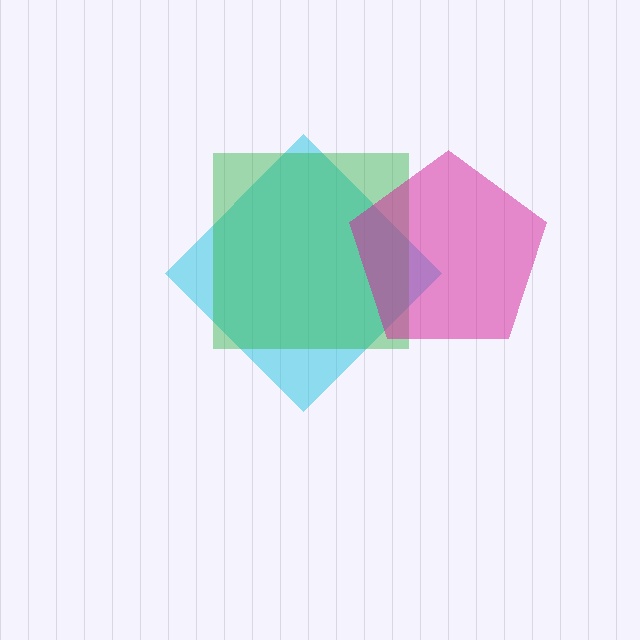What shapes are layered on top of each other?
The layered shapes are: a cyan diamond, a green square, a magenta pentagon.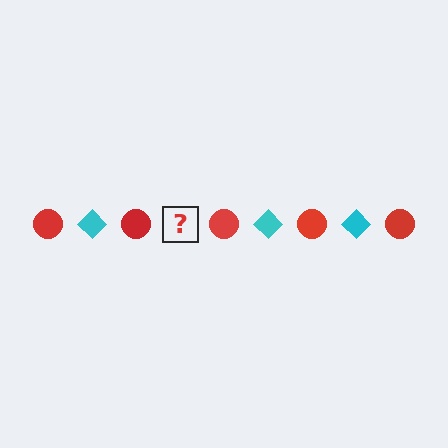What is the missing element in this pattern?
The missing element is a cyan diamond.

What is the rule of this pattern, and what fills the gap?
The rule is that the pattern alternates between red circle and cyan diamond. The gap should be filled with a cyan diamond.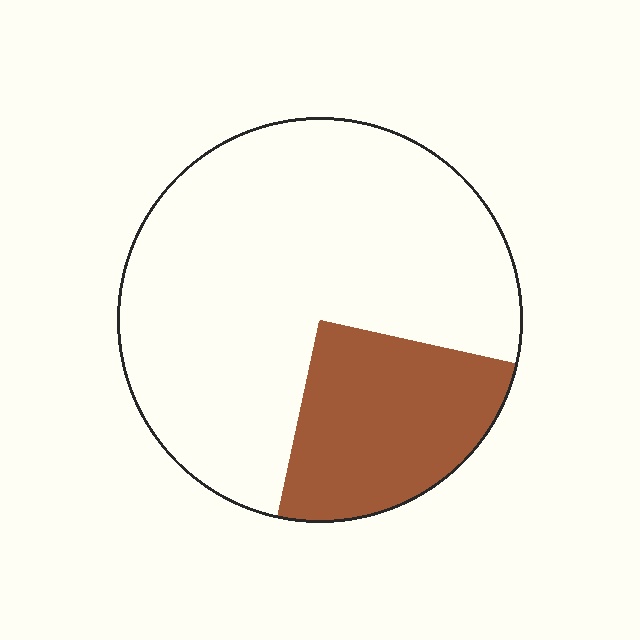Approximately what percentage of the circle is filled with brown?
Approximately 25%.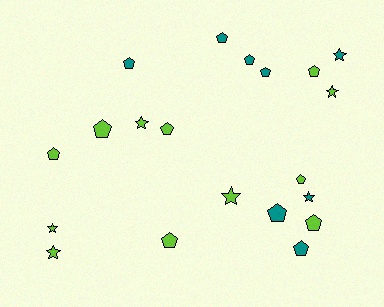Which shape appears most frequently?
Pentagon, with 13 objects.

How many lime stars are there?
There are 5 lime stars.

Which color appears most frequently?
Lime, with 12 objects.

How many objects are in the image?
There are 20 objects.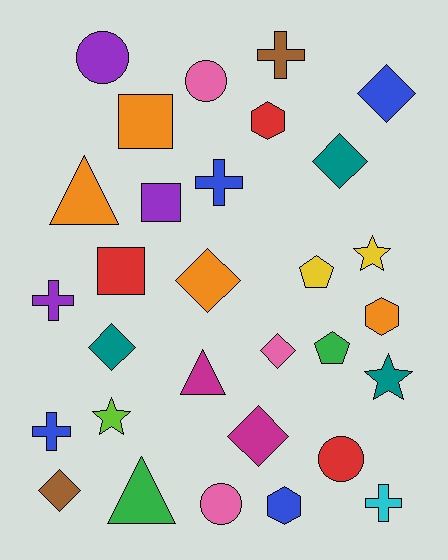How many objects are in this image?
There are 30 objects.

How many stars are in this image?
There are 3 stars.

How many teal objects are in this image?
There are 3 teal objects.